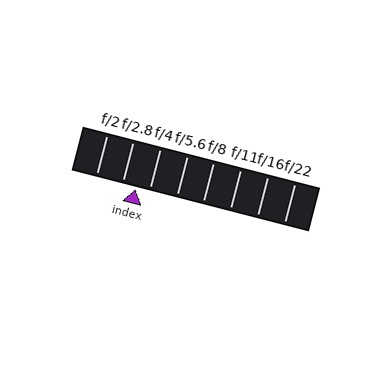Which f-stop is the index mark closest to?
The index mark is closest to f/4.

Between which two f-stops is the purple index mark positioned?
The index mark is between f/2.8 and f/4.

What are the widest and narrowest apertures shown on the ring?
The widest aperture shown is f/2 and the narrowest is f/22.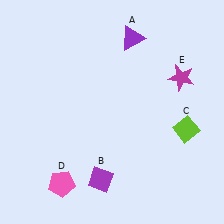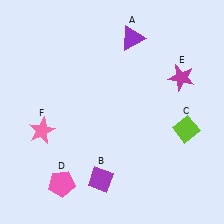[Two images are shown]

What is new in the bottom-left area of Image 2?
A pink star (F) was added in the bottom-left area of Image 2.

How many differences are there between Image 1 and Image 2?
There is 1 difference between the two images.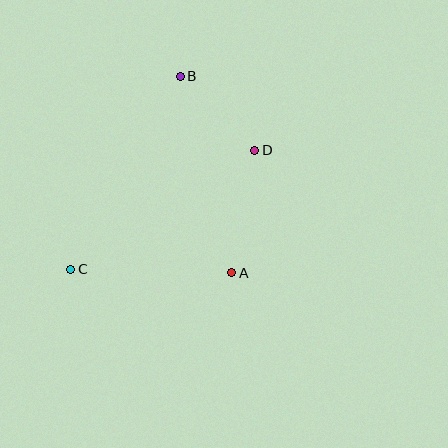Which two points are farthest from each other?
Points B and C are farthest from each other.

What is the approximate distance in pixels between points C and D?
The distance between C and D is approximately 219 pixels.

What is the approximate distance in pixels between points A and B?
The distance between A and B is approximately 203 pixels.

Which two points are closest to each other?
Points B and D are closest to each other.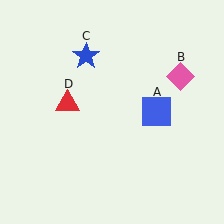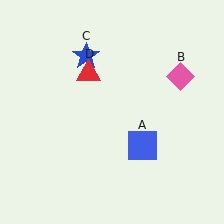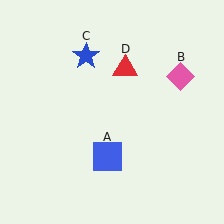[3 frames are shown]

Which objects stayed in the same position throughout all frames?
Pink diamond (object B) and blue star (object C) remained stationary.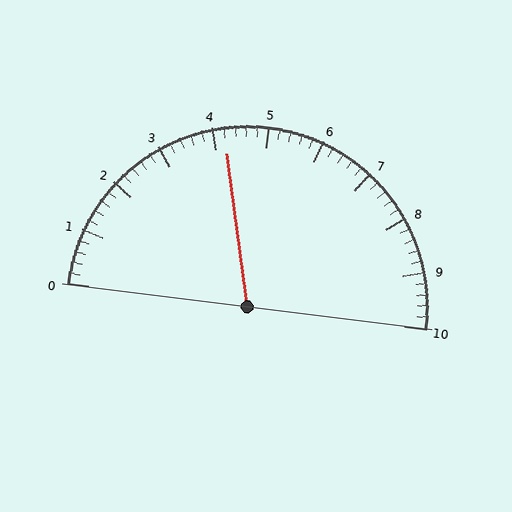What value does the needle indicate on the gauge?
The needle indicates approximately 4.2.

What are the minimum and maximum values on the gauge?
The gauge ranges from 0 to 10.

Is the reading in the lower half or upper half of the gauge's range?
The reading is in the lower half of the range (0 to 10).